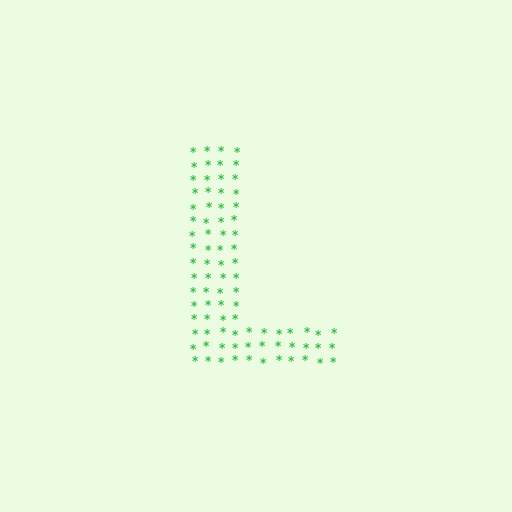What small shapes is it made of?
It is made of small asterisks.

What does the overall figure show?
The overall figure shows the letter L.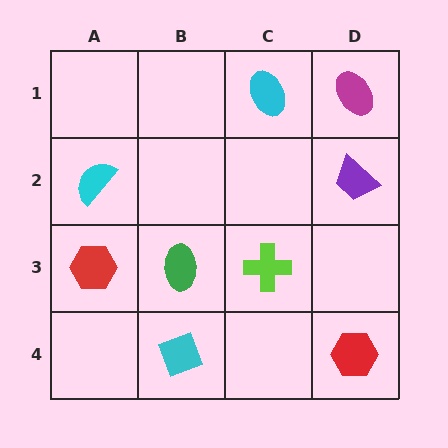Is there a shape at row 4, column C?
No, that cell is empty.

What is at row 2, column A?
A cyan semicircle.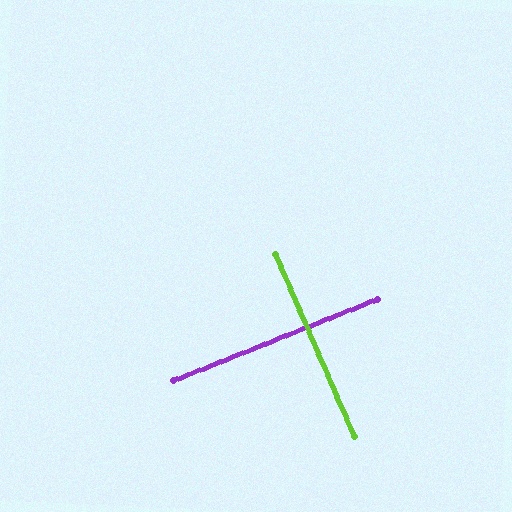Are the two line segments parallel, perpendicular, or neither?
Perpendicular — they meet at approximately 88°.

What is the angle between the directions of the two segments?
Approximately 88 degrees.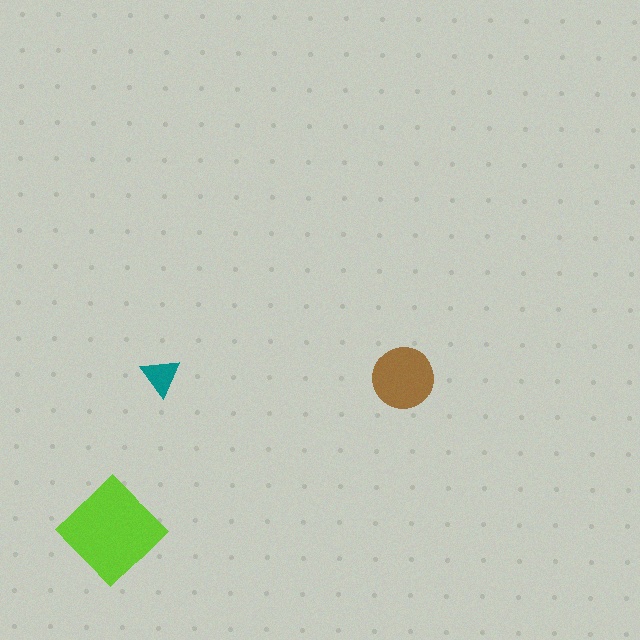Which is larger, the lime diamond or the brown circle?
The lime diamond.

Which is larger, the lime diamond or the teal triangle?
The lime diamond.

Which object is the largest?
The lime diamond.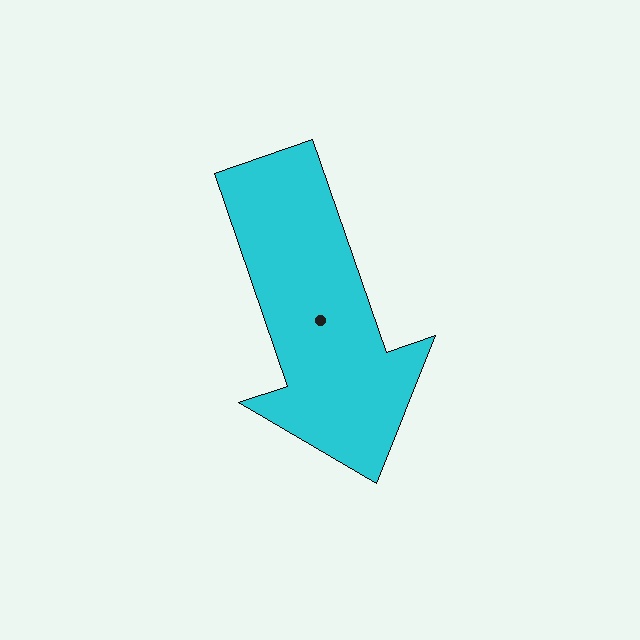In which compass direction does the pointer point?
South.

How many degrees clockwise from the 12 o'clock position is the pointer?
Approximately 161 degrees.